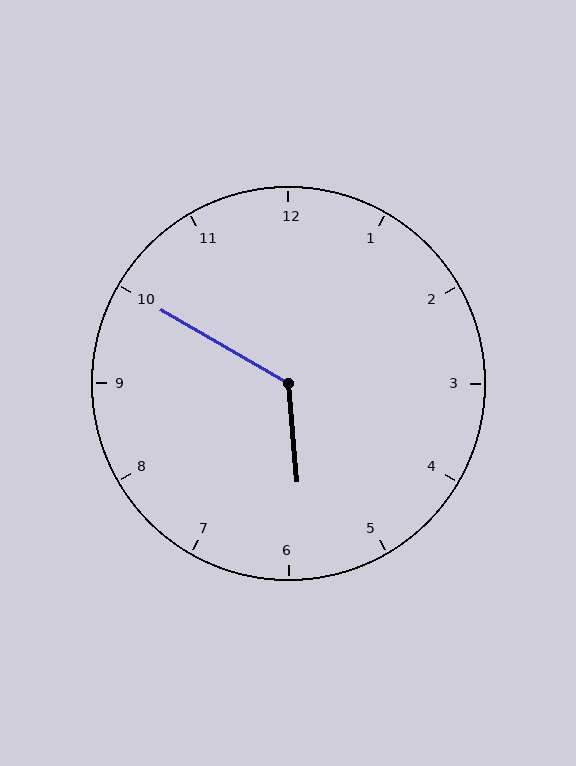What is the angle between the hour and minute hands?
Approximately 125 degrees.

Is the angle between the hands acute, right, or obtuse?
It is obtuse.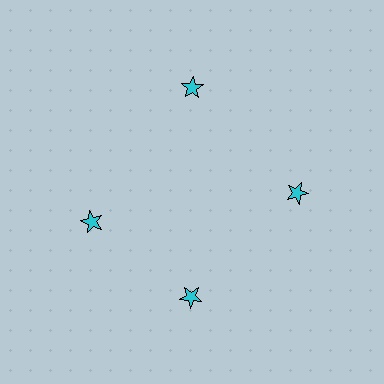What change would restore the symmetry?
The symmetry would be restored by rotating it back into even spacing with its neighbors so that all 4 stars sit at equal angles and equal distance from the center.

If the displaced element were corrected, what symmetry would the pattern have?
It would have 4-fold rotational symmetry — the pattern would map onto itself every 90 degrees.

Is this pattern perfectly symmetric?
No. The 4 cyan stars are arranged in a ring, but one element near the 9 o'clock position is rotated out of alignment along the ring, breaking the 4-fold rotational symmetry.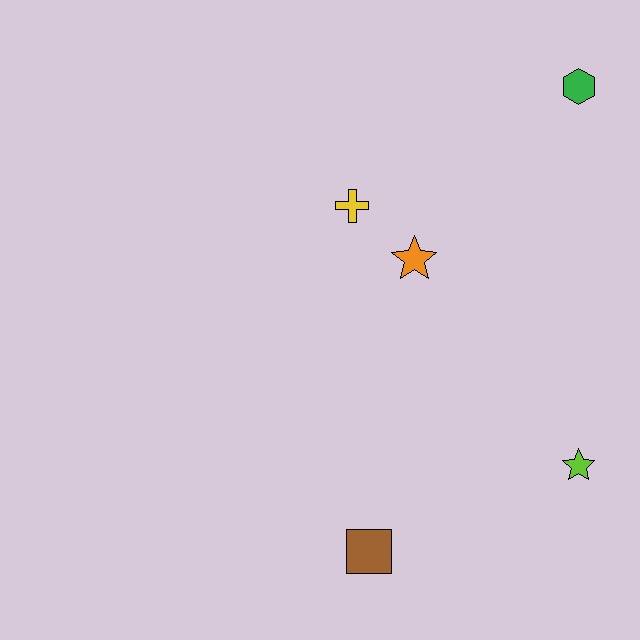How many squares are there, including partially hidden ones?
There is 1 square.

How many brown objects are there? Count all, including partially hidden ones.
There is 1 brown object.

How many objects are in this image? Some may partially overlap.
There are 5 objects.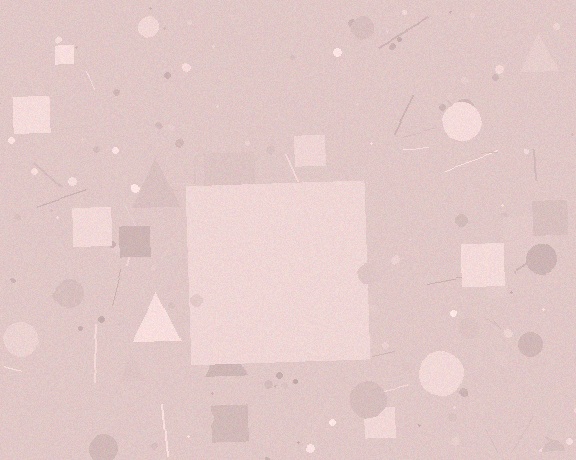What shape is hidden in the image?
A square is hidden in the image.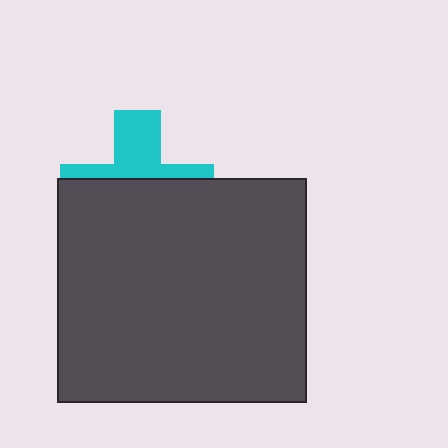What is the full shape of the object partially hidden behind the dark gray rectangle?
The partially hidden object is a cyan cross.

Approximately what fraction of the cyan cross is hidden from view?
Roughly 62% of the cyan cross is hidden behind the dark gray rectangle.